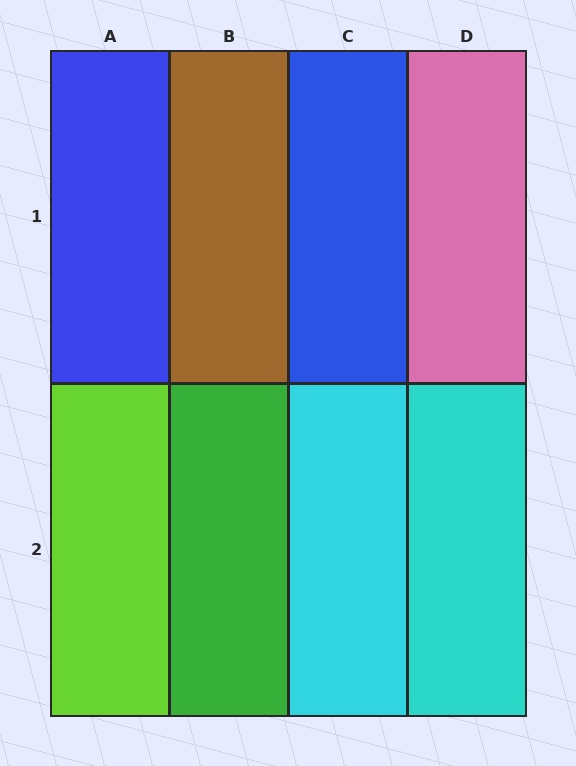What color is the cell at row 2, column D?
Cyan.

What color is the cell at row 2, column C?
Cyan.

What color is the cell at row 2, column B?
Green.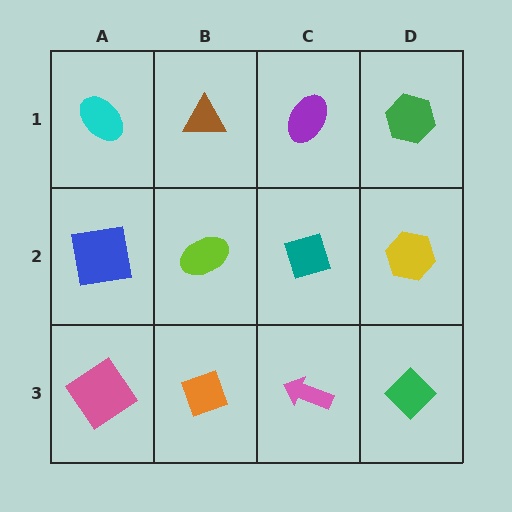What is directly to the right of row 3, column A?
An orange diamond.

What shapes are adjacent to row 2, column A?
A cyan ellipse (row 1, column A), a pink diamond (row 3, column A), a lime ellipse (row 2, column B).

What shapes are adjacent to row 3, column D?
A yellow hexagon (row 2, column D), a pink arrow (row 3, column C).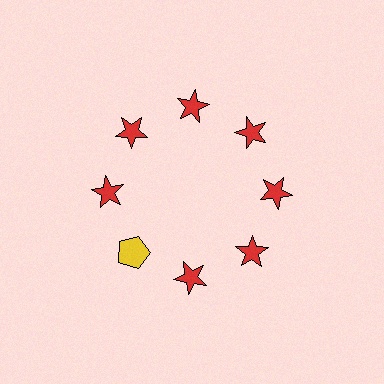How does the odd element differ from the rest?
It differs in both color (yellow instead of red) and shape (pentagon instead of star).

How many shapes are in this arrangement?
There are 8 shapes arranged in a ring pattern.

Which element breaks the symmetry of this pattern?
The yellow pentagon at roughly the 8 o'clock position breaks the symmetry. All other shapes are red stars.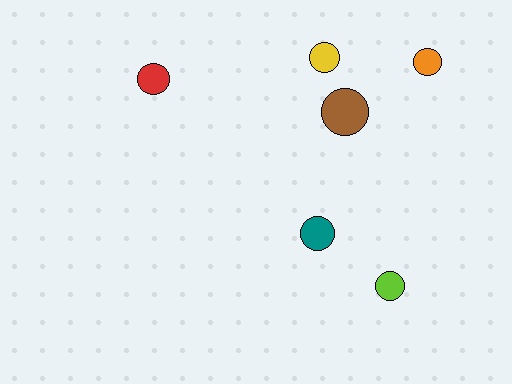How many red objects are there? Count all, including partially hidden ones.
There is 1 red object.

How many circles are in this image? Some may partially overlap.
There are 6 circles.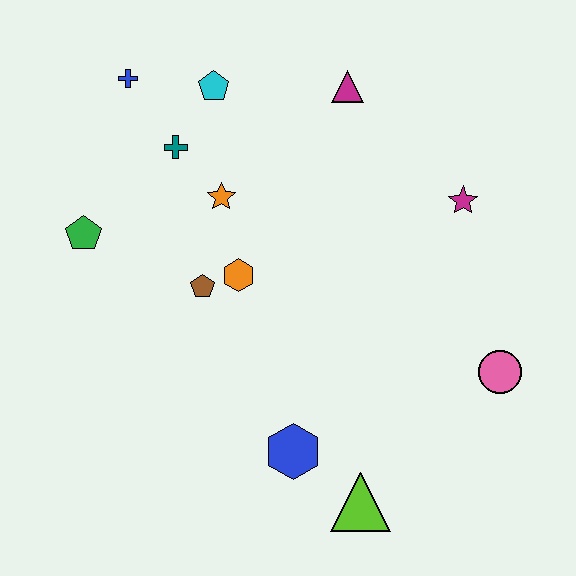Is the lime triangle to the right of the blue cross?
Yes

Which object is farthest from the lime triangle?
The blue cross is farthest from the lime triangle.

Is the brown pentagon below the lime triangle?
No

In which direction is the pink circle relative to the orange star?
The pink circle is to the right of the orange star.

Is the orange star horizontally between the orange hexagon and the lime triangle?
No